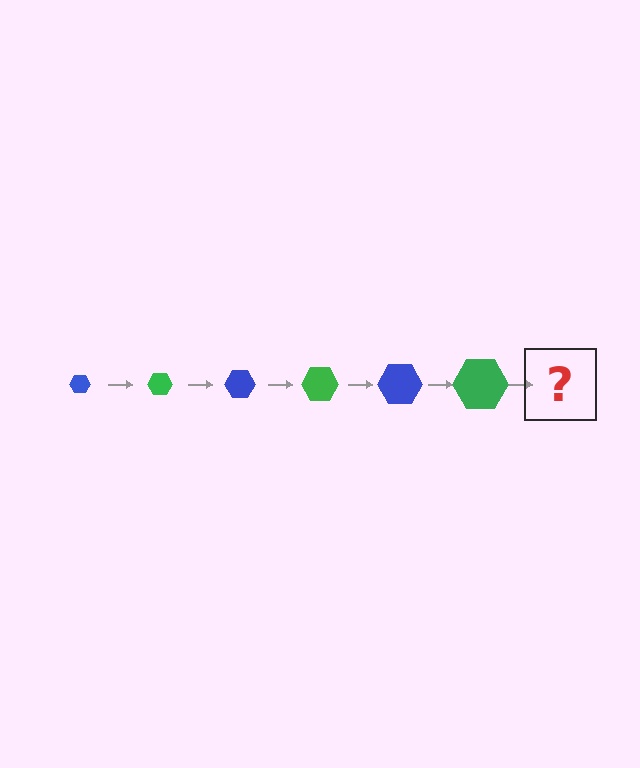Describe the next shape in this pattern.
It should be a blue hexagon, larger than the previous one.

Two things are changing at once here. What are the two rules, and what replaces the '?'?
The two rules are that the hexagon grows larger each step and the color cycles through blue and green. The '?' should be a blue hexagon, larger than the previous one.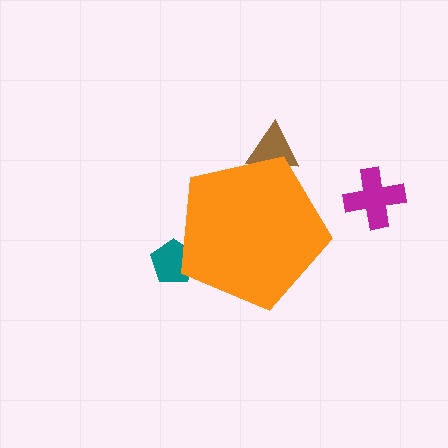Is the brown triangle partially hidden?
Yes, the brown triangle is partially hidden behind the orange pentagon.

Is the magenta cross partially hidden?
No, the magenta cross is fully visible.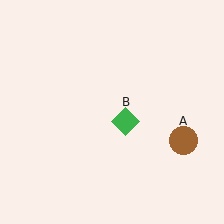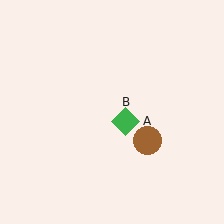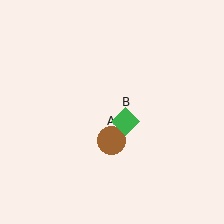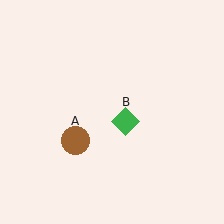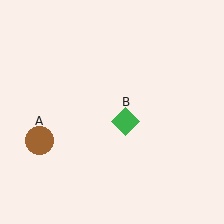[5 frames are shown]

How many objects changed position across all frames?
1 object changed position: brown circle (object A).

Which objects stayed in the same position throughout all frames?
Green diamond (object B) remained stationary.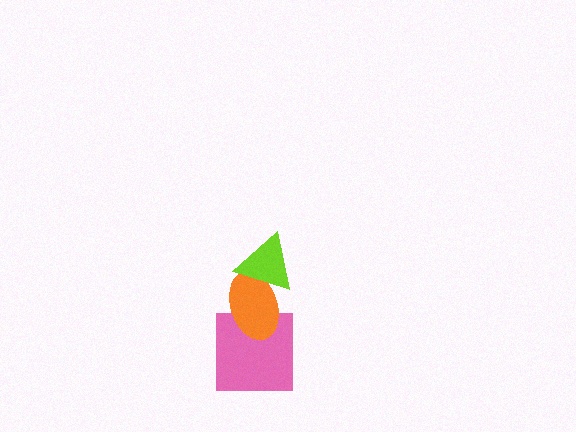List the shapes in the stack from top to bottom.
From top to bottom: the lime triangle, the orange ellipse, the pink square.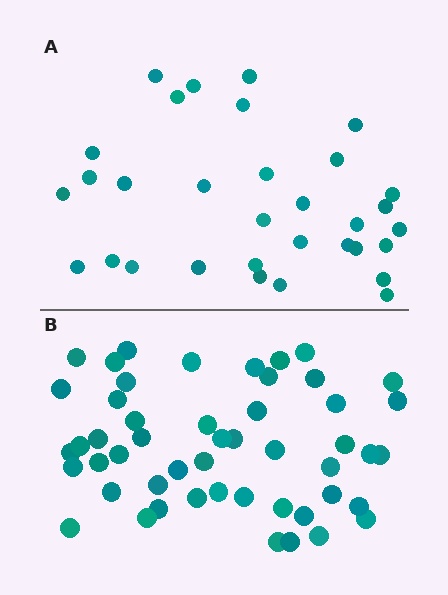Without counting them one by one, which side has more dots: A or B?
Region B (the bottom region) has more dots.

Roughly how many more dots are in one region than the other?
Region B has approximately 20 more dots than region A.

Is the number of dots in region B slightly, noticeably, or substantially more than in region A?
Region B has substantially more. The ratio is roughly 1.6 to 1.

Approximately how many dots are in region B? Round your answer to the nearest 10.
About 50 dots.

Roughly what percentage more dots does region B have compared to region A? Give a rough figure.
About 55% more.